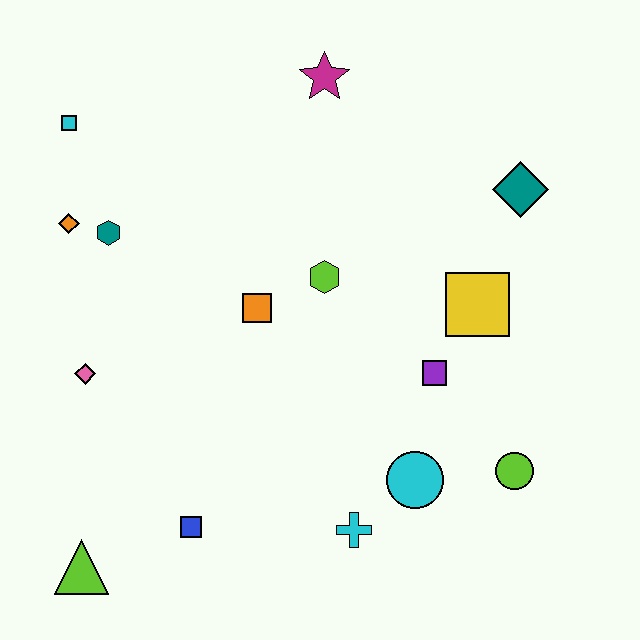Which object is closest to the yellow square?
The purple square is closest to the yellow square.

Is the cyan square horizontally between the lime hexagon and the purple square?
No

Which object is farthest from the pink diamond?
The teal diamond is farthest from the pink diamond.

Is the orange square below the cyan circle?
No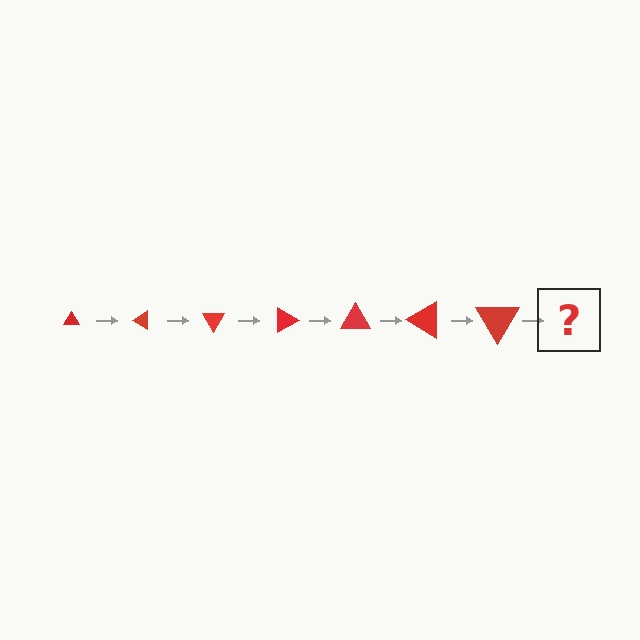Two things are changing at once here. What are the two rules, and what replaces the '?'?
The two rules are that the triangle grows larger each step and it rotates 30 degrees each step. The '?' should be a triangle, larger than the previous one and rotated 210 degrees from the start.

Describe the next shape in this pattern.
It should be a triangle, larger than the previous one and rotated 210 degrees from the start.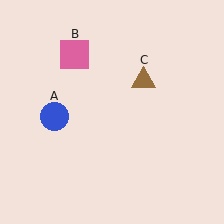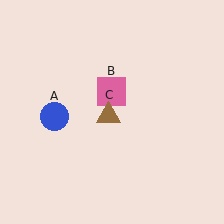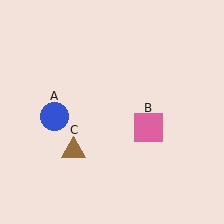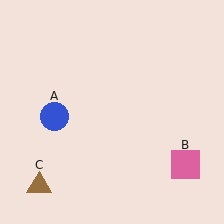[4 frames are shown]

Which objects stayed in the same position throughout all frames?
Blue circle (object A) remained stationary.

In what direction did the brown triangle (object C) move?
The brown triangle (object C) moved down and to the left.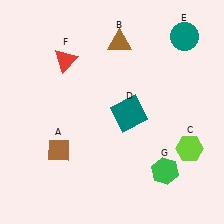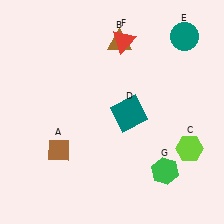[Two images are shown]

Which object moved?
The red triangle (F) moved right.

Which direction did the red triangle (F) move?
The red triangle (F) moved right.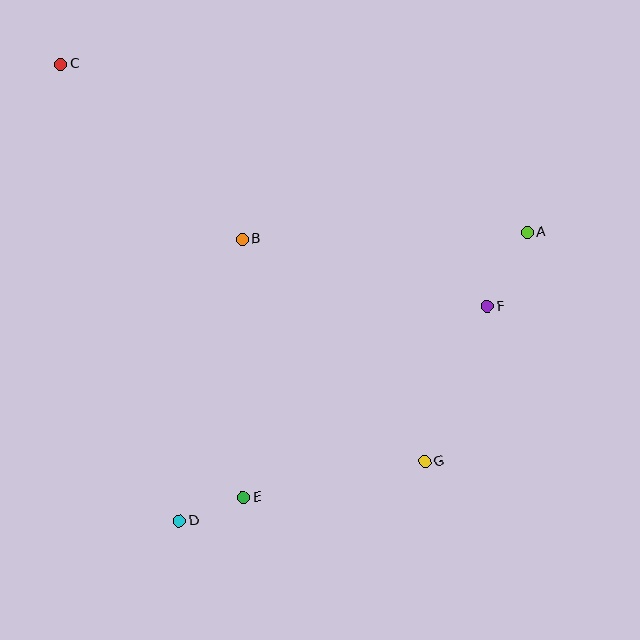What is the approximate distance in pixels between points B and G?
The distance between B and G is approximately 288 pixels.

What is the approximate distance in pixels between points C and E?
The distance between C and E is approximately 471 pixels.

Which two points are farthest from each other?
Points C and G are farthest from each other.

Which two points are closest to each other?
Points D and E are closest to each other.